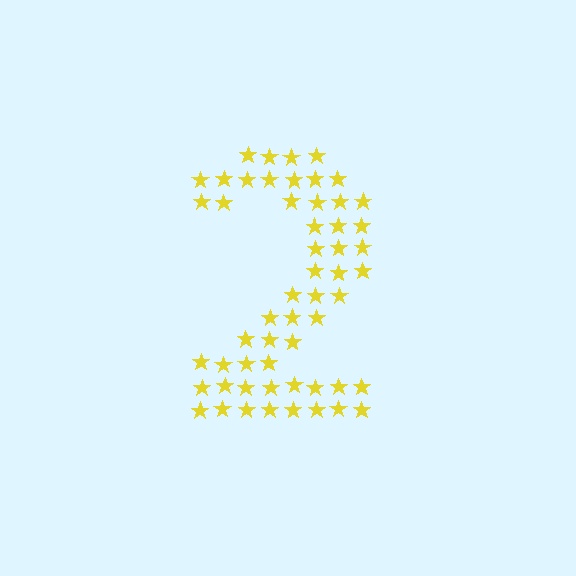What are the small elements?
The small elements are stars.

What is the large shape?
The large shape is the digit 2.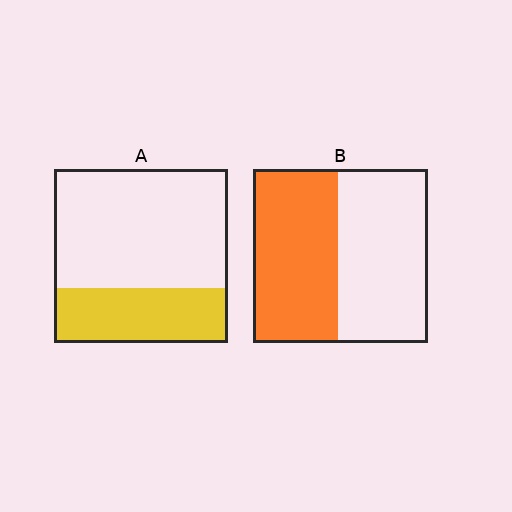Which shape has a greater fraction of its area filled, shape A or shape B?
Shape B.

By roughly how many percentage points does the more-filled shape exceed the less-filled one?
By roughly 15 percentage points (B over A).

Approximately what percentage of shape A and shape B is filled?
A is approximately 30% and B is approximately 50%.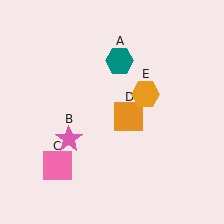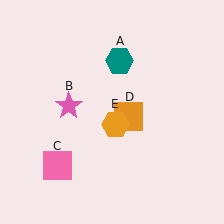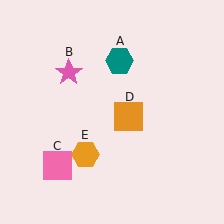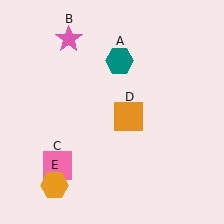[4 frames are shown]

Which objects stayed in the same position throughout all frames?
Teal hexagon (object A) and pink square (object C) and orange square (object D) remained stationary.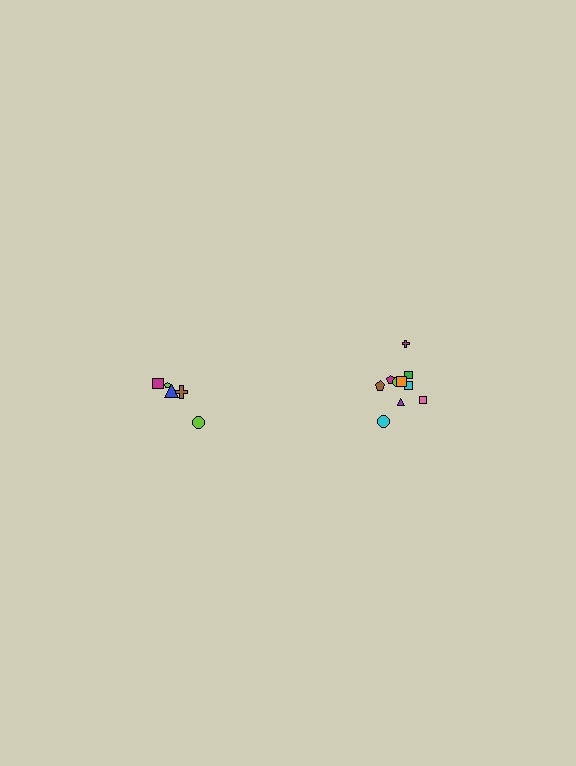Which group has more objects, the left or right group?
The right group.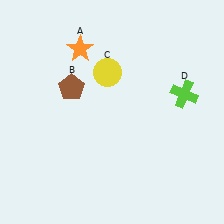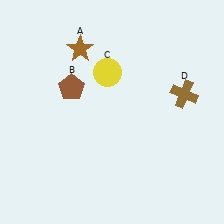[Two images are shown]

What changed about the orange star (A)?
In Image 1, A is orange. In Image 2, it changed to brown.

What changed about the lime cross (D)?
In Image 1, D is lime. In Image 2, it changed to brown.